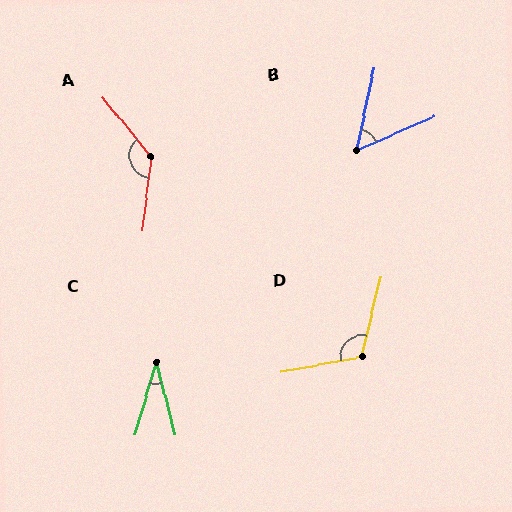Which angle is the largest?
A, at approximately 134 degrees.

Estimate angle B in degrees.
Approximately 54 degrees.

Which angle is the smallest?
C, at approximately 30 degrees.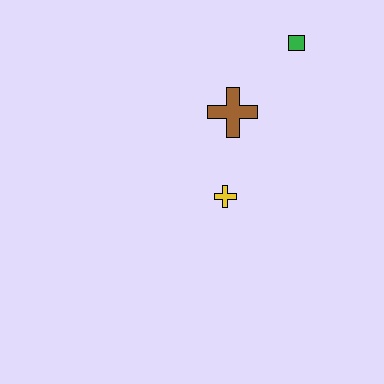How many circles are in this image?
There are no circles.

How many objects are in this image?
There are 3 objects.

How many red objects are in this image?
There are no red objects.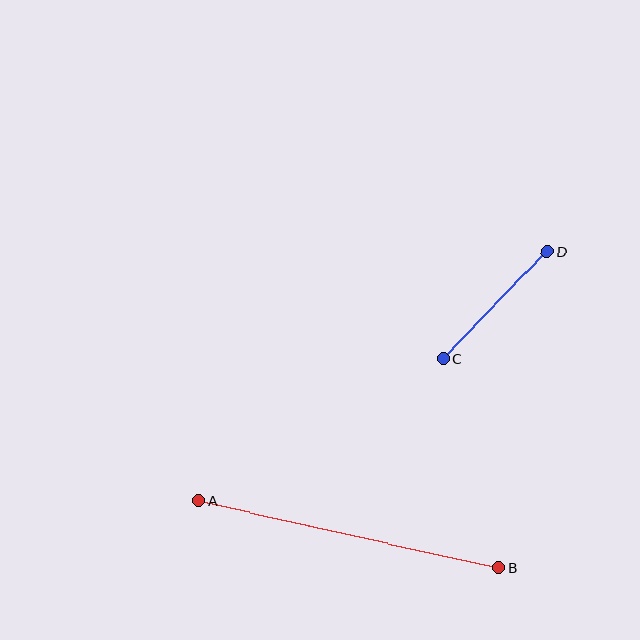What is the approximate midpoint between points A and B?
The midpoint is at approximately (349, 535) pixels.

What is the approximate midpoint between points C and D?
The midpoint is at approximately (495, 305) pixels.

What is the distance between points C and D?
The distance is approximately 150 pixels.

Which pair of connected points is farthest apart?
Points A and B are farthest apart.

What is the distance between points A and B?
The distance is approximately 308 pixels.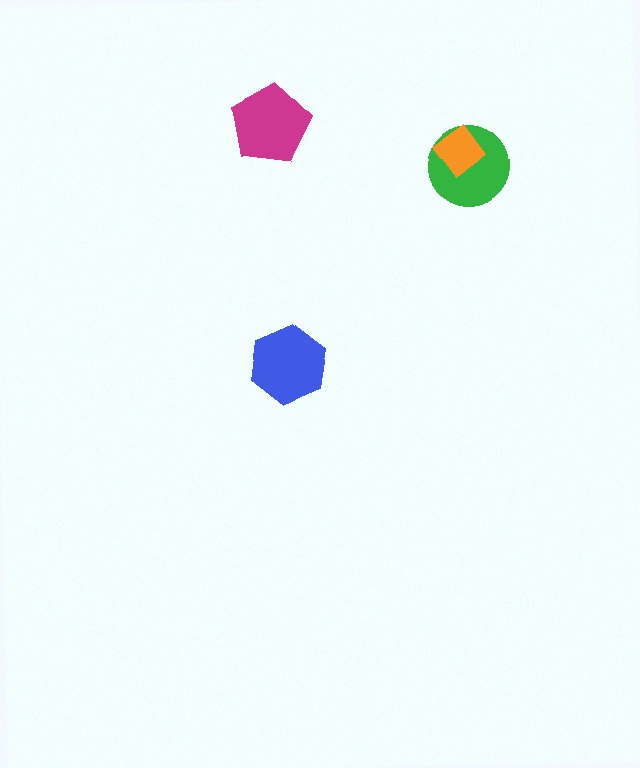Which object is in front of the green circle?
The orange diamond is in front of the green circle.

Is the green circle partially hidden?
Yes, it is partially covered by another shape.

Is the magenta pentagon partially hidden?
No, no other shape covers it.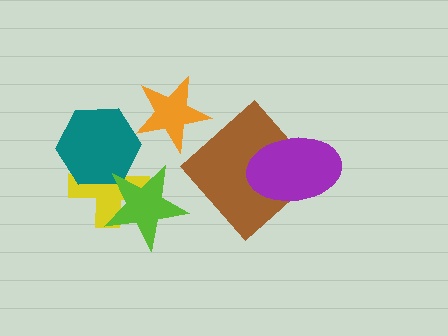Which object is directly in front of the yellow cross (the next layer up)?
The teal hexagon is directly in front of the yellow cross.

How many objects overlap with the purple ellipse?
1 object overlaps with the purple ellipse.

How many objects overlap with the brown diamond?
1 object overlaps with the brown diamond.